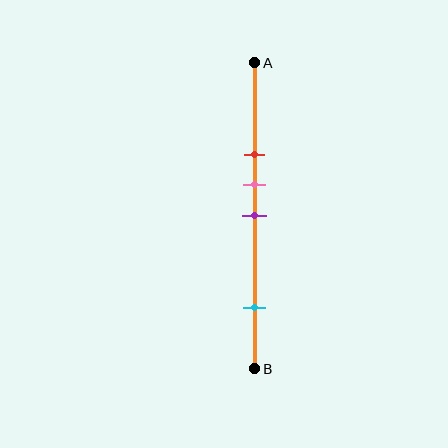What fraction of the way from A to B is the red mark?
The red mark is approximately 30% (0.3) of the way from A to B.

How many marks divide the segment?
There are 4 marks dividing the segment.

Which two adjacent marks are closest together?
The pink and purple marks are the closest adjacent pair.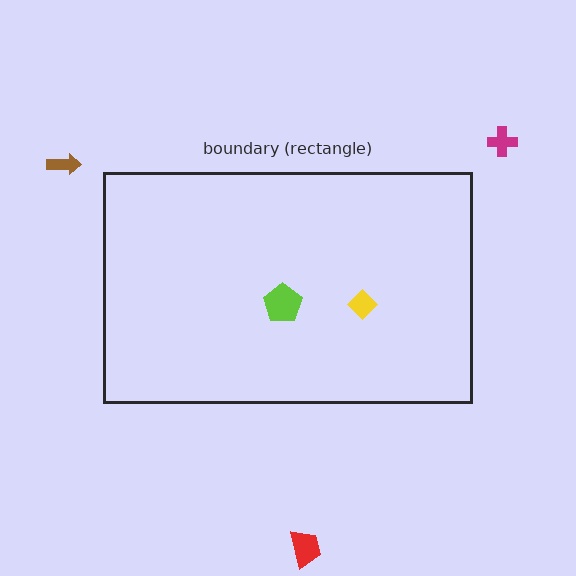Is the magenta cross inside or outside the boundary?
Outside.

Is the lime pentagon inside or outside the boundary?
Inside.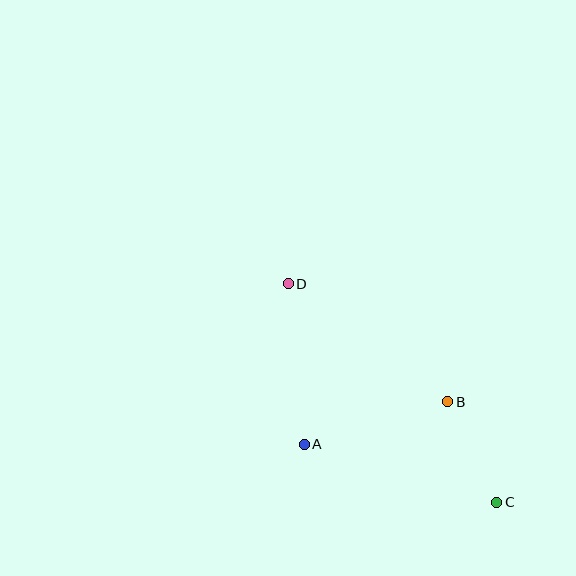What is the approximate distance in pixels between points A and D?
The distance between A and D is approximately 161 pixels.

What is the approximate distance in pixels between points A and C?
The distance between A and C is approximately 201 pixels.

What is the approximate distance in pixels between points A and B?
The distance between A and B is approximately 149 pixels.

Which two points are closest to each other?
Points B and C are closest to each other.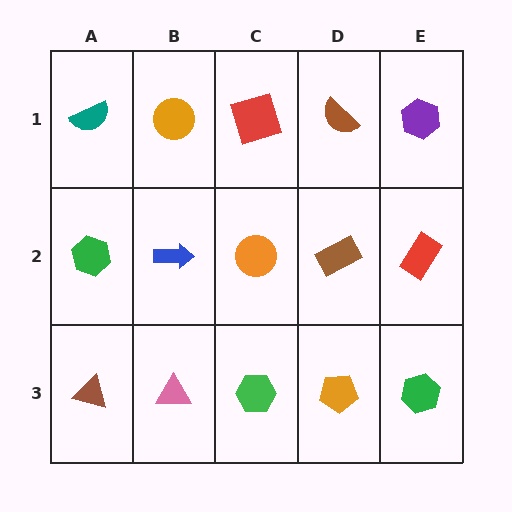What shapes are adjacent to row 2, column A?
A teal semicircle (row 1, column A), a brown triangle (row 3, column A), a blue arrow (row 2, column B).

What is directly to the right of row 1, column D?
A purple hexagon.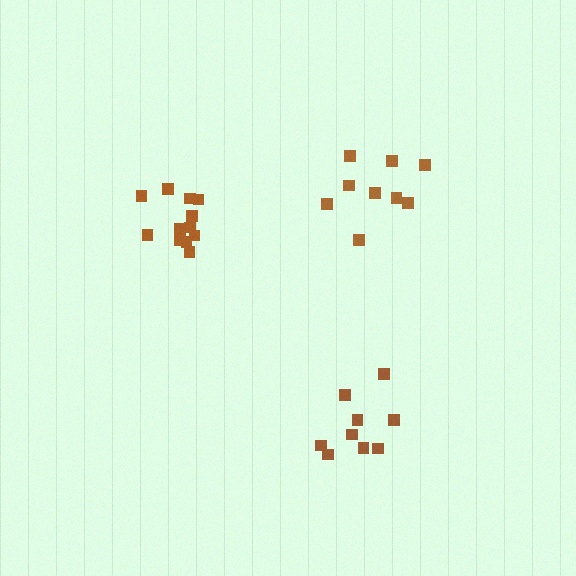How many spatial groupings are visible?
There are 3 spatial groupings.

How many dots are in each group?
Group 1: 12 dots, Group 2: 9 dots, Group 3: 9 dots (30 total).